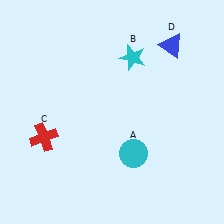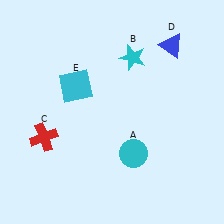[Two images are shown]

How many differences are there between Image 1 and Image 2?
There is 1 difference between the two images.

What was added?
A cyan square (E) was added in Image 2.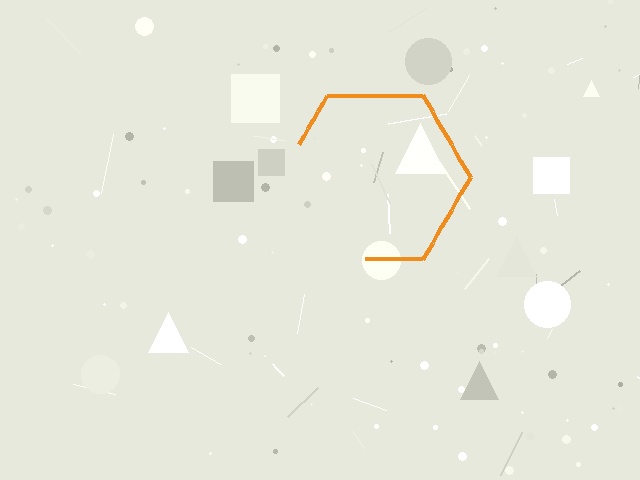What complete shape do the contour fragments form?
The contour fragments form a hexagon.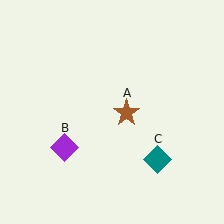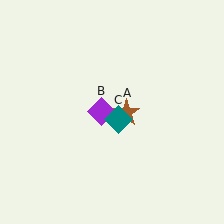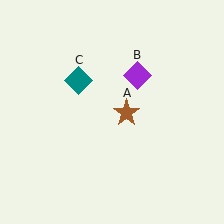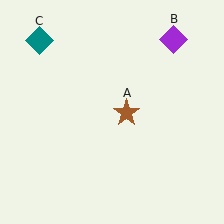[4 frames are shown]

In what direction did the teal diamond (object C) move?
The teal diamond (object C) moved up and to the left.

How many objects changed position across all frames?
2 objects changed position: purple diamond (object B), teal diamond (object C).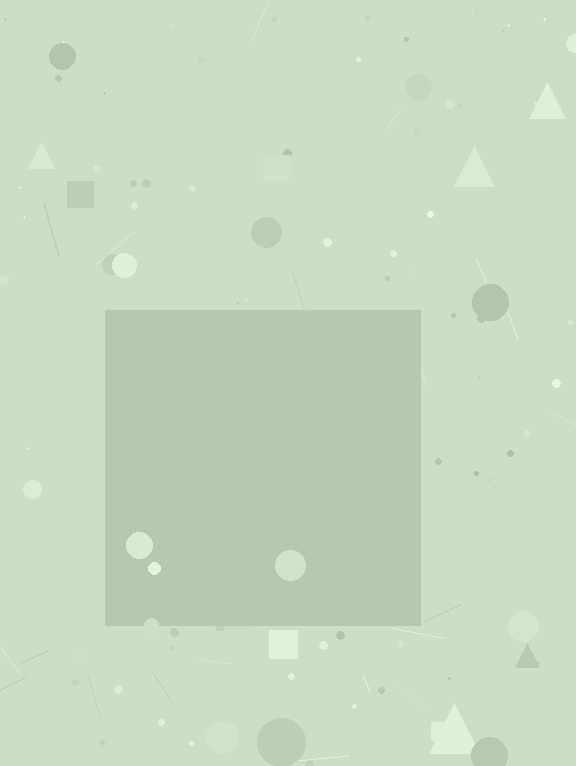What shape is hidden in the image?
A square is hidden in the image.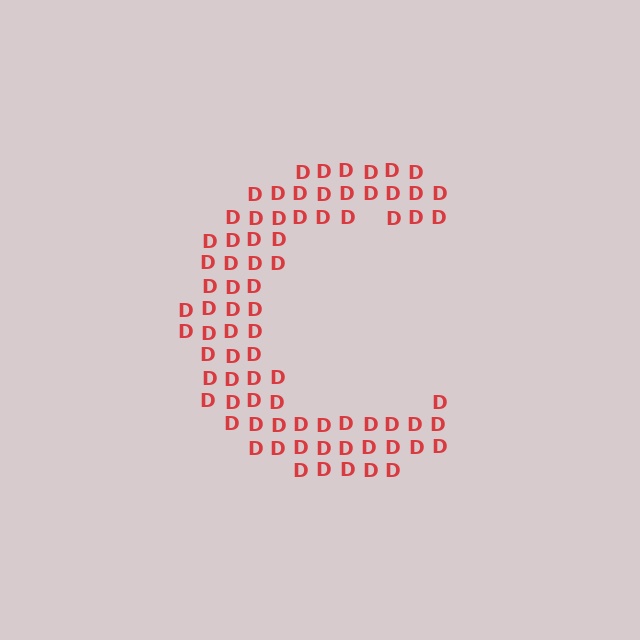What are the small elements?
The small elements are letter D's.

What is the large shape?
The large shape is the letter C.